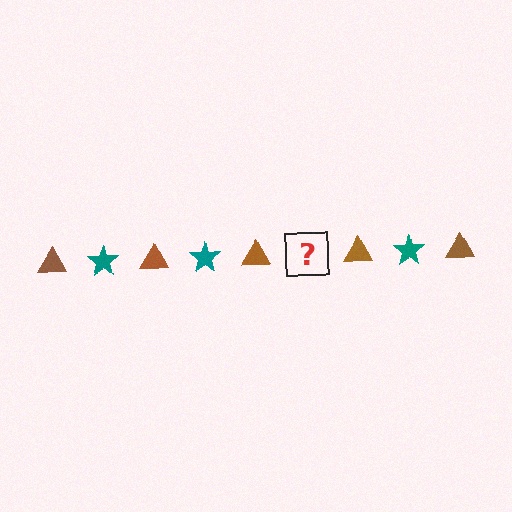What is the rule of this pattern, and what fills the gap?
The rule is that the pattern alternates between brown triangle and teal star. The gap should be filled with a teal star.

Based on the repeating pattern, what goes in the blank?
The blank should be a teal star.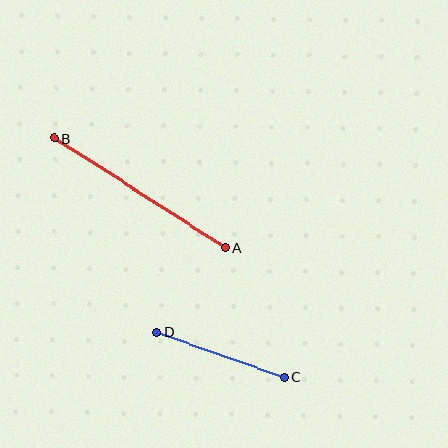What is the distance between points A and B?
The distance is approximately 202 pixels.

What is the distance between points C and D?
The distance is approximately 135 pixels.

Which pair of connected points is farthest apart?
Points A and B are farthest apart.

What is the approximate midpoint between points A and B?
The midpoint is at approximately (140, 193) pixels.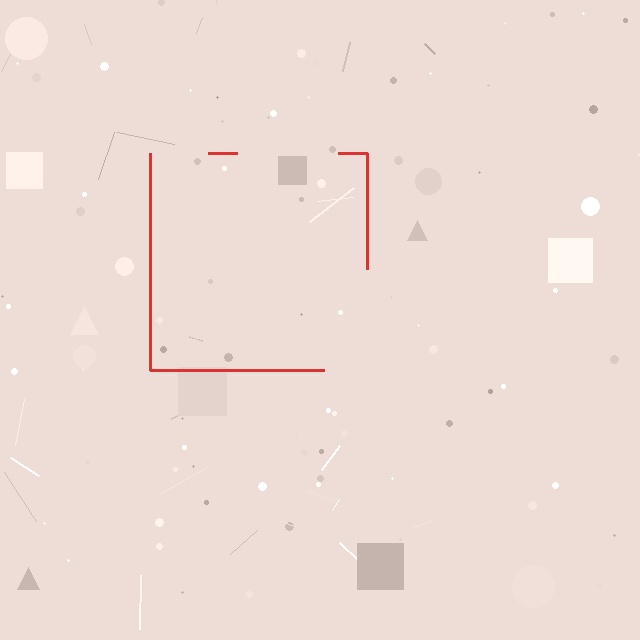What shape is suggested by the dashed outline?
The dashed outline suggests a square.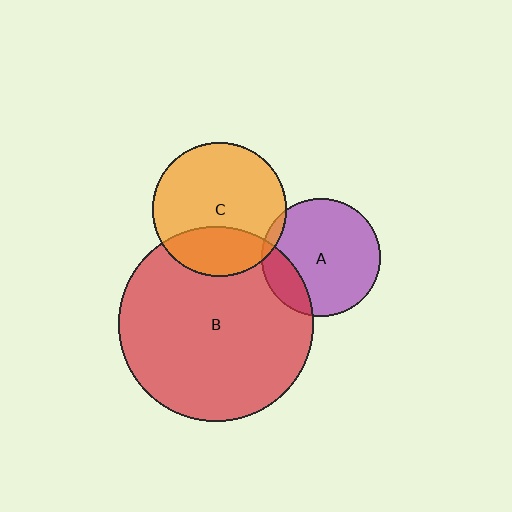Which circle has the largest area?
Circle B (red).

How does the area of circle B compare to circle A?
Approximately 2.7 times.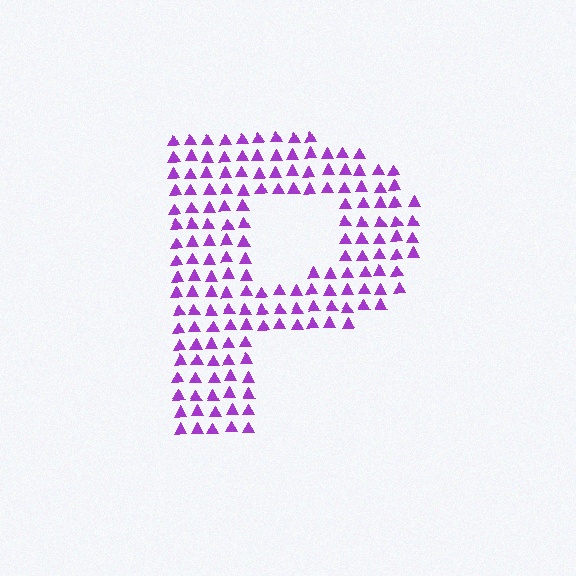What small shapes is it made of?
It is made of small triangles.